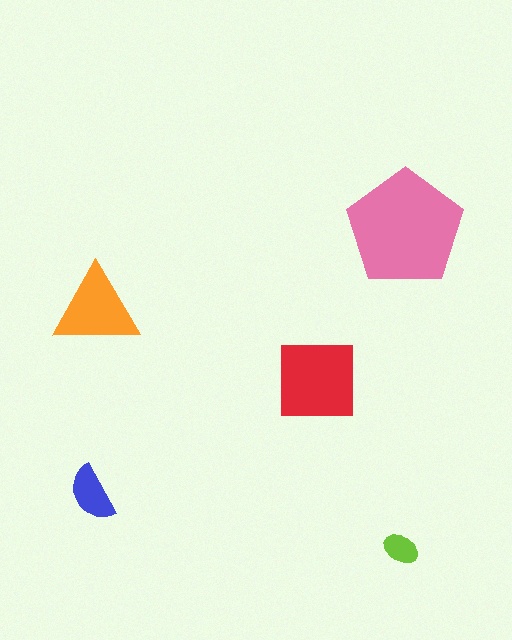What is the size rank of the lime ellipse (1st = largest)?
5th.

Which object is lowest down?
The lime ellipse is bottommost.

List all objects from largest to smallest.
The pink pentagon, the red square, the orange triangle, the blue semicircle, the lime ellipse.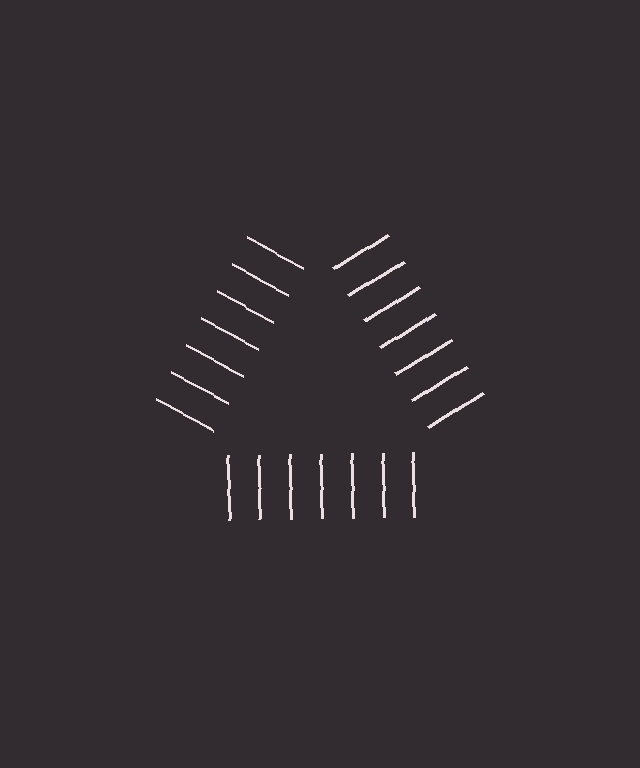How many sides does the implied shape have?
3 sides — the line-ends trace a triangle.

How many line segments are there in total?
21 — 7 along each of the 3 edges.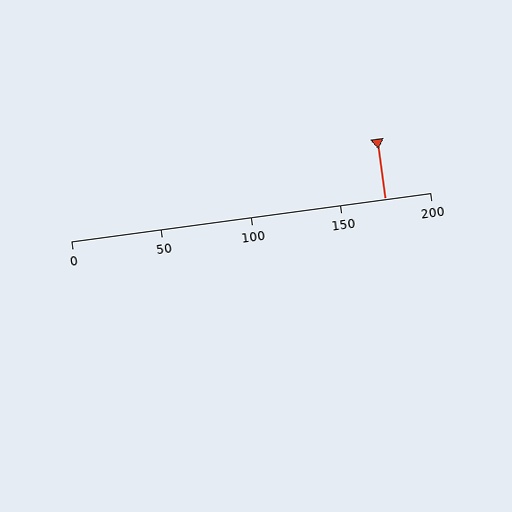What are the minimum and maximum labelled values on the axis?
The axis runs from 0 to 200.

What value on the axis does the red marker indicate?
The marker indicates approximately 175.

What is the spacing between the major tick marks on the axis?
The major ticks are spaced 50 apart.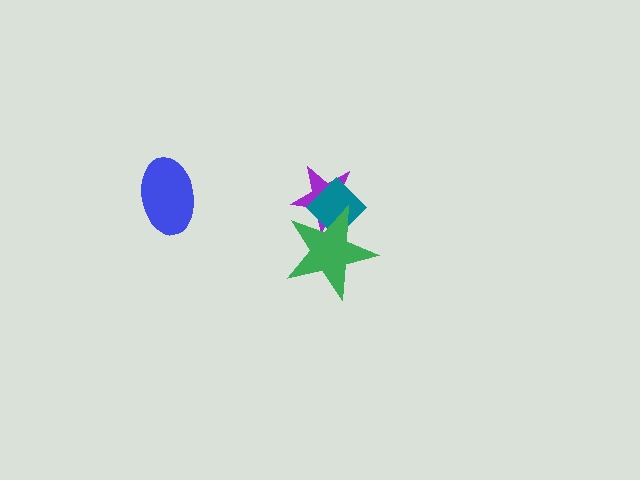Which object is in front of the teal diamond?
The green star is in front of the teal diamond.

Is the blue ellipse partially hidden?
No, no other shape covers it.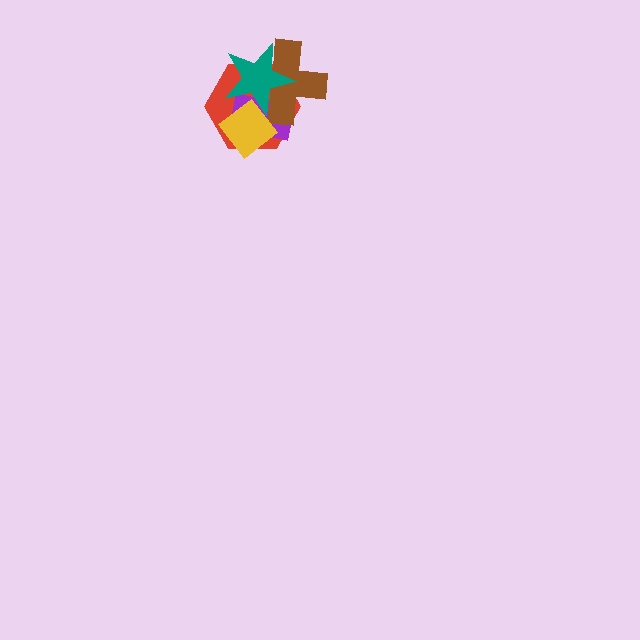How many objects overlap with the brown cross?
4 objects overlap with the brown cross.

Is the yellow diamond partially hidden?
Yes, it is partially covered by another shape.